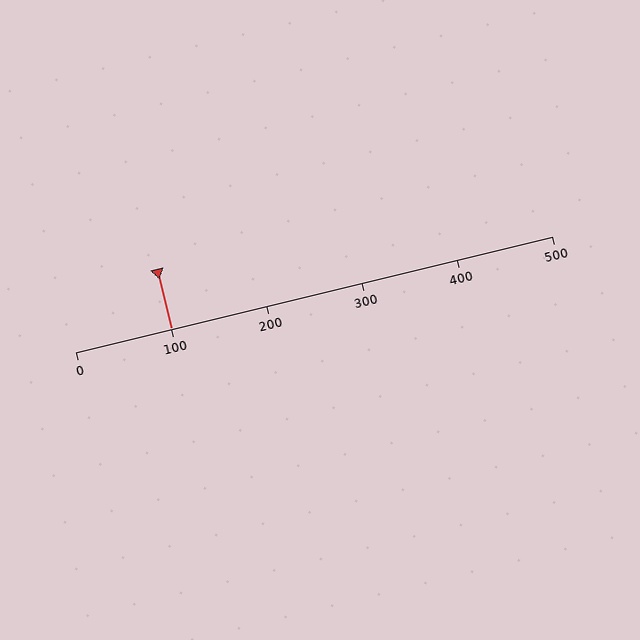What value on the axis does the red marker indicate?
The marker indicates approximately 100.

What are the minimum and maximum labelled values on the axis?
The axis runs from 0 to 500.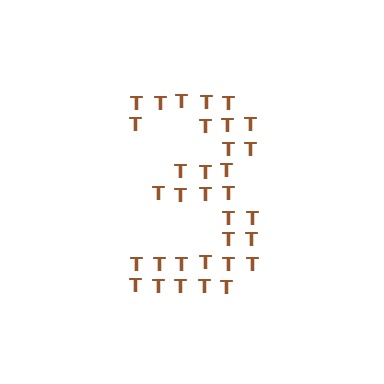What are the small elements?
The small elements are letter T's.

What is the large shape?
The large shape is the digit 3.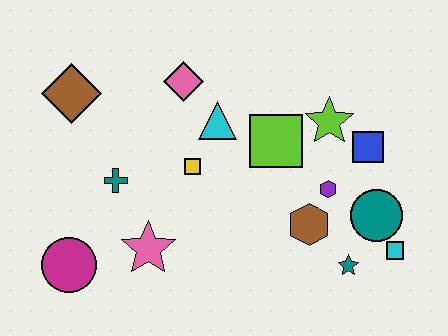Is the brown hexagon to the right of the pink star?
Yes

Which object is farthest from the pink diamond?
The cyan square is farthest from the pink diamond.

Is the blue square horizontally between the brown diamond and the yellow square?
No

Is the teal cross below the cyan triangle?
Yes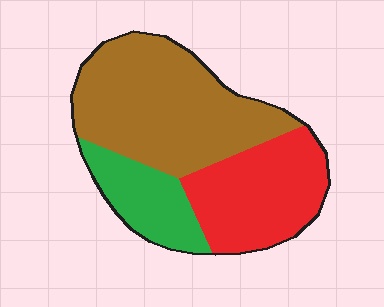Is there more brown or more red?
Brown.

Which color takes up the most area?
Brown, at roughly 50%.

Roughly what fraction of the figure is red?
Red takes up about one third (1/3) of the figure.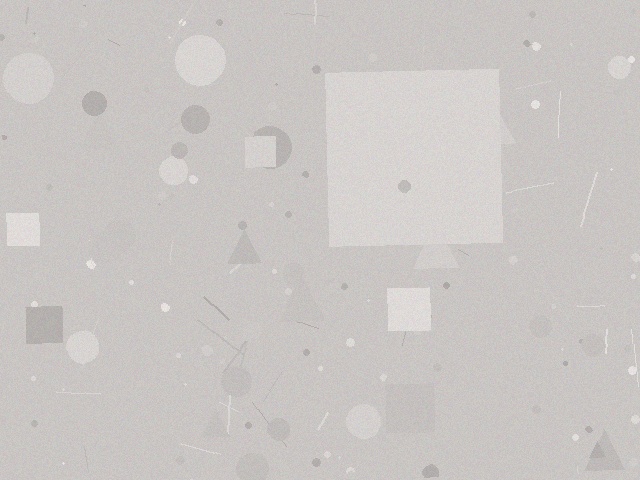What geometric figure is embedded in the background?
A square is embedded in the background.